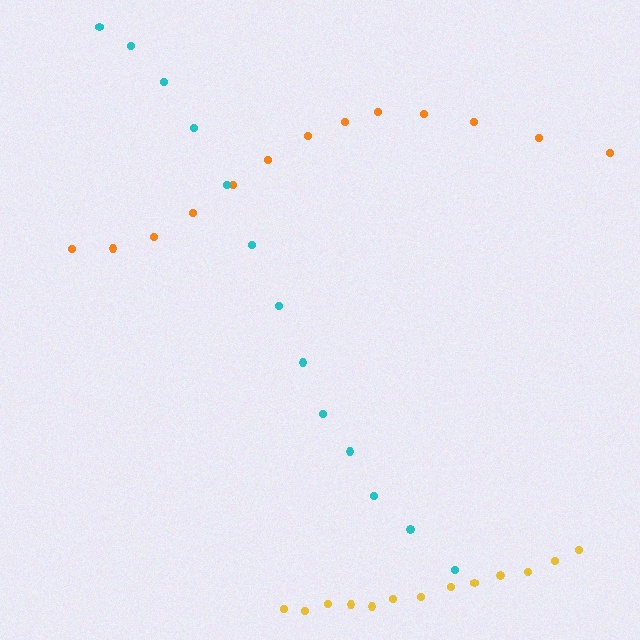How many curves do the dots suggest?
There are 3 distinct paths.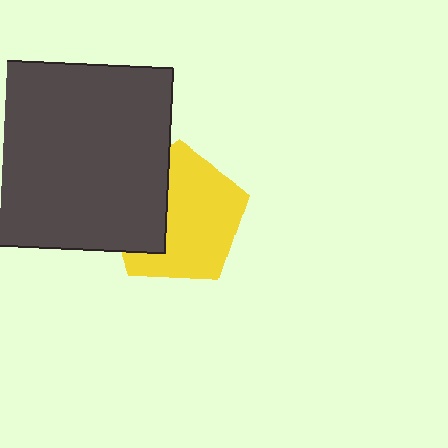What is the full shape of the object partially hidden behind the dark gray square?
The partially hidden object is a yellow pentagon.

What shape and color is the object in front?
The object in front is a dark gray square.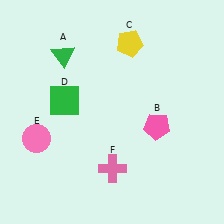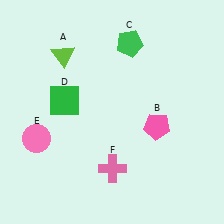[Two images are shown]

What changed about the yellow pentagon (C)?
In Image 1, C is yellow. In Image 2, it changed to green.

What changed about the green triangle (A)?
In Image 1, A is green. In Image 2, it changed to lime.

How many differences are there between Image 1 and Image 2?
There are 2 differences between the two images.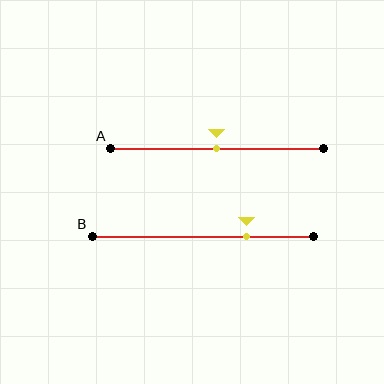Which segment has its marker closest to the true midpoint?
Segment A has its marker closest to the true midpoint.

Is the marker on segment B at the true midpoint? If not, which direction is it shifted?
No, the marker on segment B is shifted to the right by about 20% of the segment length.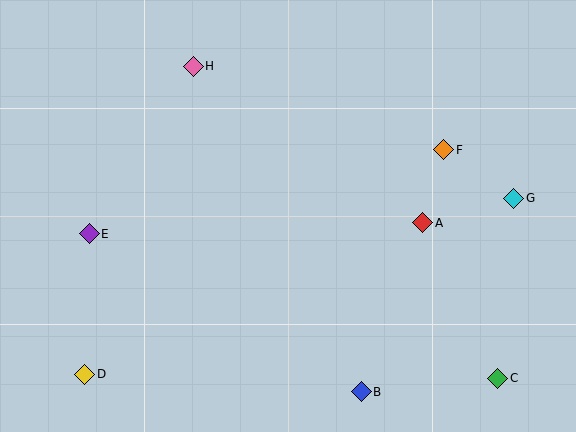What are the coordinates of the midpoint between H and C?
The midpoint between H and C is at (346, 222).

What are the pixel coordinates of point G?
Point G is at (514, 198).